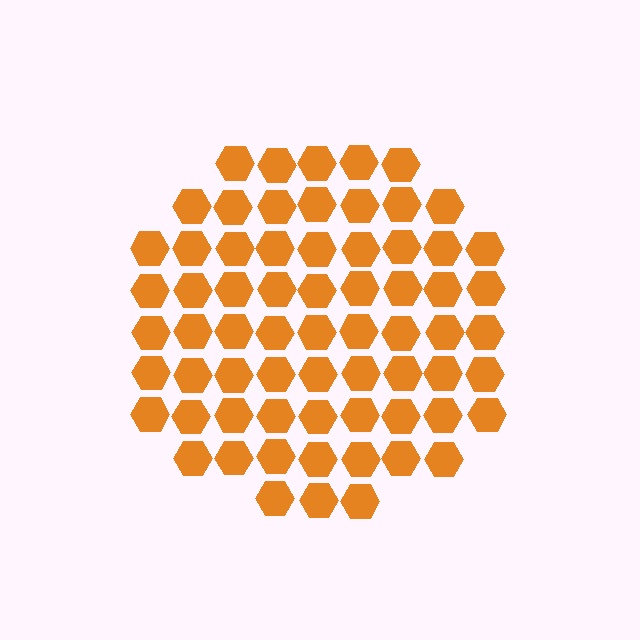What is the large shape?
The large shape is a circle.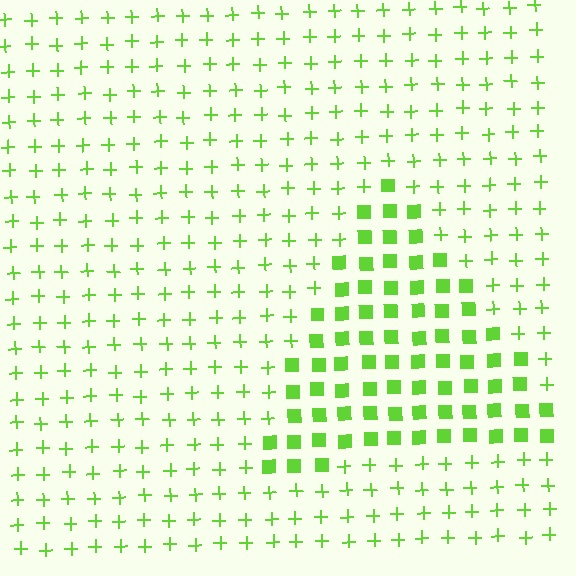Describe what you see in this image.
The image is filled with small lime elements arranged in a uniform grid. A triangle-shaped region contains squares, while the surrounding area contains plus signs. The boundary is defined purely by the change in element shape.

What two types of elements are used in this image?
The image uses squares inside the triangle region and plus signs outside it.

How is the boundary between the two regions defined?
The boundary is defined by a change in element shape: squares inside vs. plus signs outside. All elements share the same color and spacing.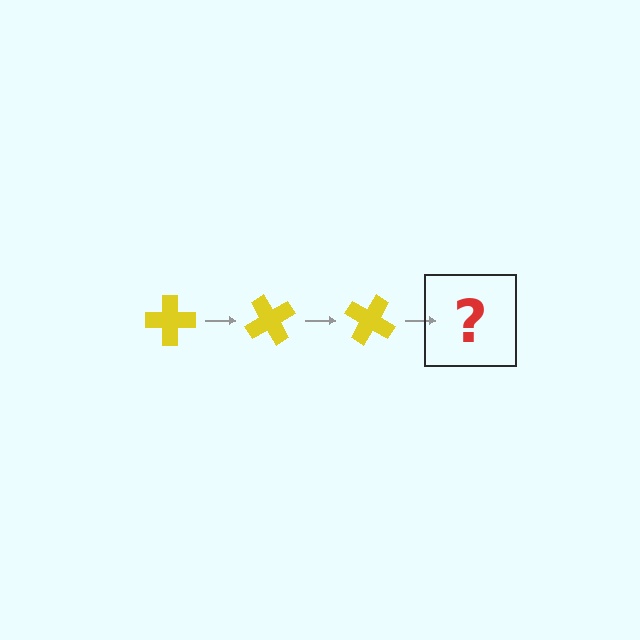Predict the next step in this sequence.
The next step is a yellow cross rotated 180 degrees.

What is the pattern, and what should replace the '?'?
The pattern is that the cross rotates 60 degrees each step. The '?' should be a yellow cross rotated 180 degrees.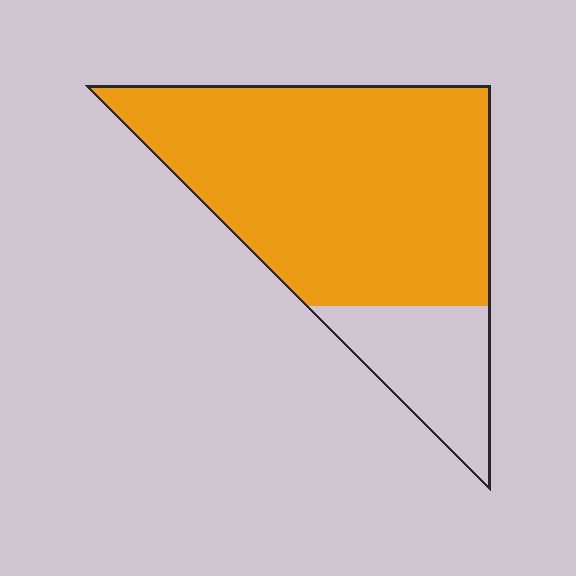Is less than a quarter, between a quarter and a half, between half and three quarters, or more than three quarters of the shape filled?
More than three quarters.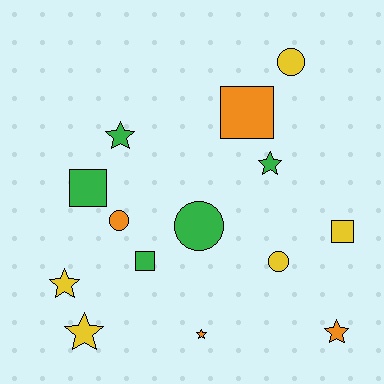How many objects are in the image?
There are 14 objects.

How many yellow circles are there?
There are 2 yellow circles.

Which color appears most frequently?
Green, with 5 objects.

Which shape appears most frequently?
Star, with 6 objects.